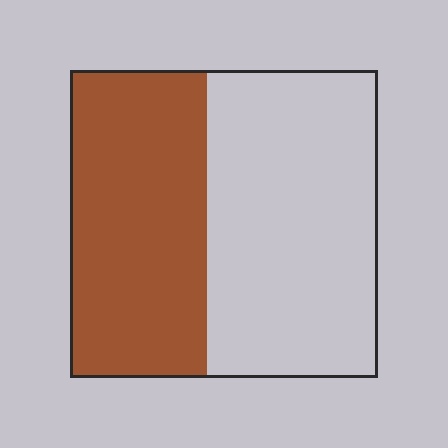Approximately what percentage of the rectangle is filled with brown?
Approximately 45%.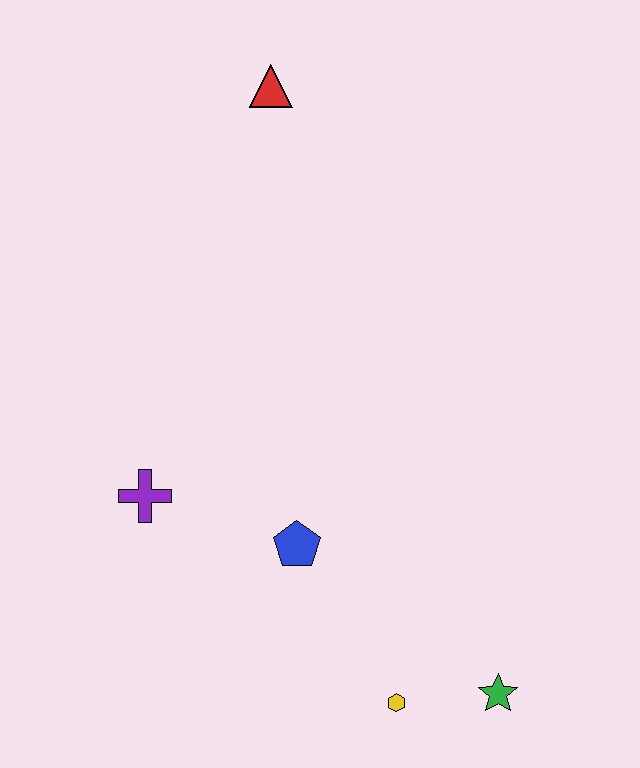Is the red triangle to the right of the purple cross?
Yes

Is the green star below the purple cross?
Yes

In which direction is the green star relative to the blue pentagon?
The green star is to the right of the blue pentagon.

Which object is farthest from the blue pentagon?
The red triangle is farthest from the blue pentagon.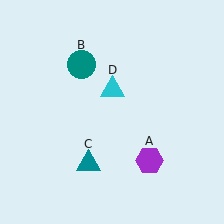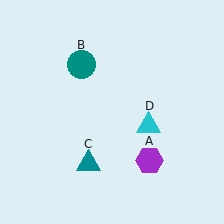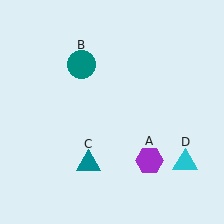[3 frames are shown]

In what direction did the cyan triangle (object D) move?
The cyan triangle (object D) moved down and to the right.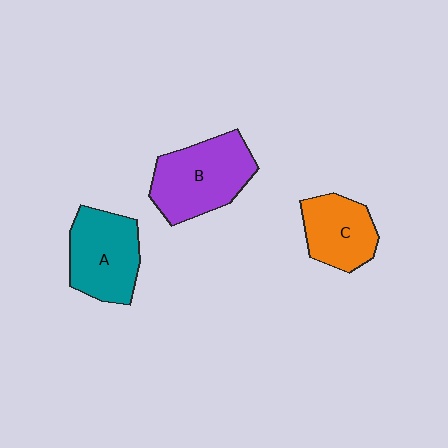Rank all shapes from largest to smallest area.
From largest to smallest: B (purple), A (teal), C (orange).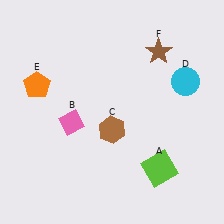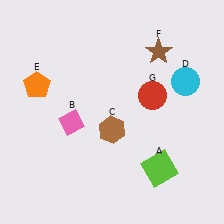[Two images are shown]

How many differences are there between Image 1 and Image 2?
There is 1 difference between the two images.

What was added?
A red circle (G) was added in Image 2.